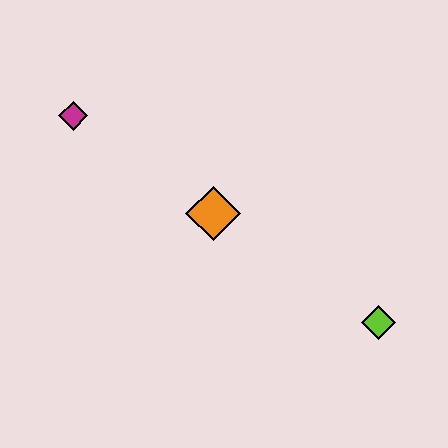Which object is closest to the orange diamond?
The magenta diamond is closest to the orange diamond.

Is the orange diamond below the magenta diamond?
Yes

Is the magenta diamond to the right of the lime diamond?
No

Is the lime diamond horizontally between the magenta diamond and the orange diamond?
No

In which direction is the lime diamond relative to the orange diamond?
The lime diamond is to the right of the orange diamond.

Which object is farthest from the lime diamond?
The magenta diamond is farthest from the lime diamond.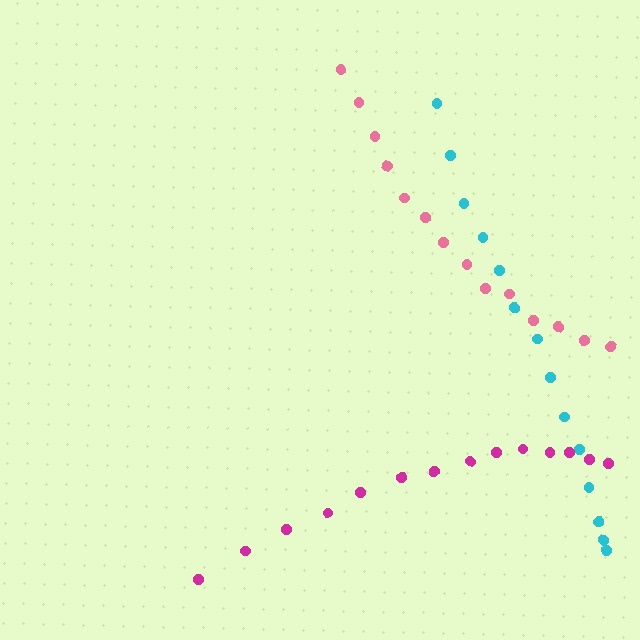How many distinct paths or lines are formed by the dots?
There are 3 distinct paths.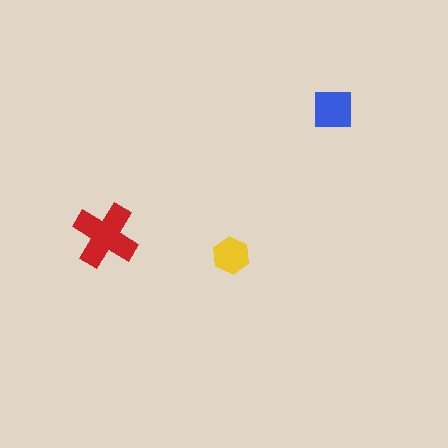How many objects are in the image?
There are 3 objects in the image.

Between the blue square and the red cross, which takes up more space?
The red cross.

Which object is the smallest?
The yellow hexagon.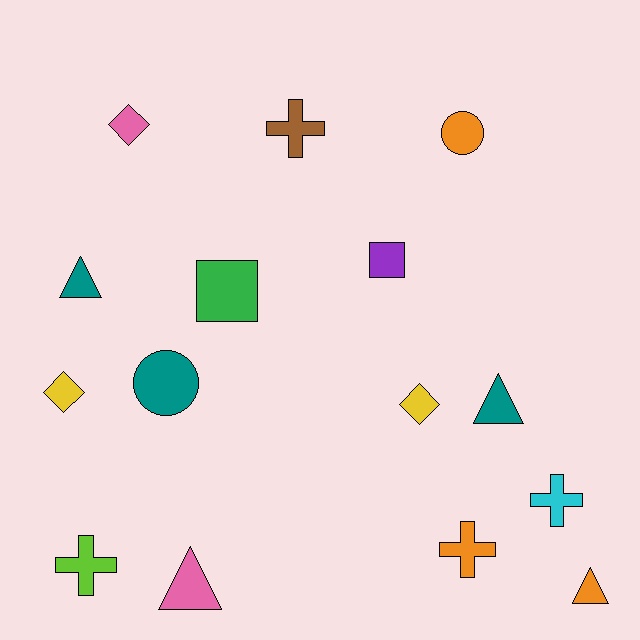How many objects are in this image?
There are 15 objects.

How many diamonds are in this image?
There are 3 diamonds.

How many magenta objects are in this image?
There are no magenta objects.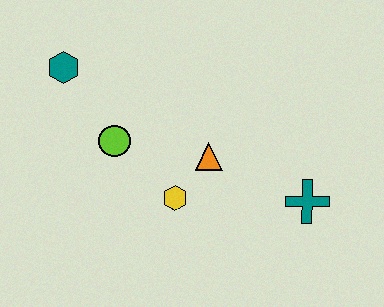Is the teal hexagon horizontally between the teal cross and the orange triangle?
No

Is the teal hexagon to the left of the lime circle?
Yes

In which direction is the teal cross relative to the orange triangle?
The teal cross is to the right of the orange triangle.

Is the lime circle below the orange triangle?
No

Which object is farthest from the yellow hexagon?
The teal hexagon is farthest from the yellow hexagon.